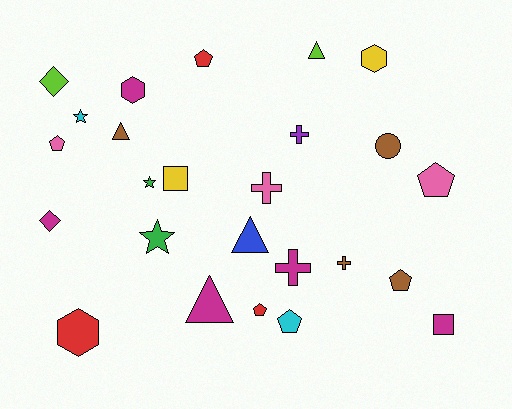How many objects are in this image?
There are 25 objects.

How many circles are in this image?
There is 1 circle.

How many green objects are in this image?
There are 2 green objects.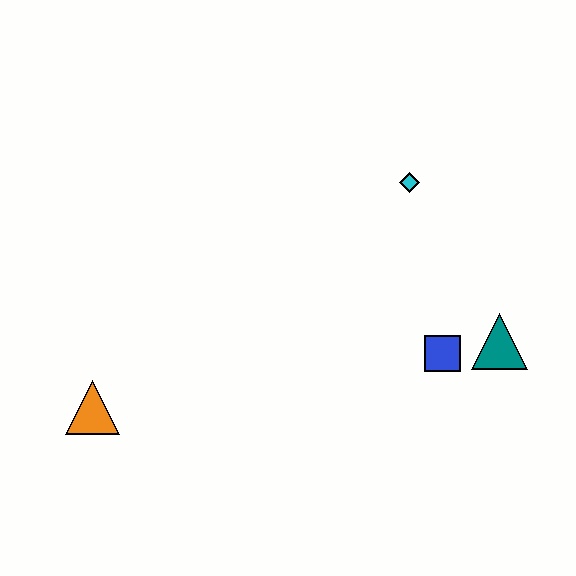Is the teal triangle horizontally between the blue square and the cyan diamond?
No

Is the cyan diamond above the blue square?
Yes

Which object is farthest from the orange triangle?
The teal triangle is farthest from the orange triangle.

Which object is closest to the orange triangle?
The blue square is closest to the orange triangle.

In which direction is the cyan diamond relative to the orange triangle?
The cyan diamond is to the right of the orange triangle.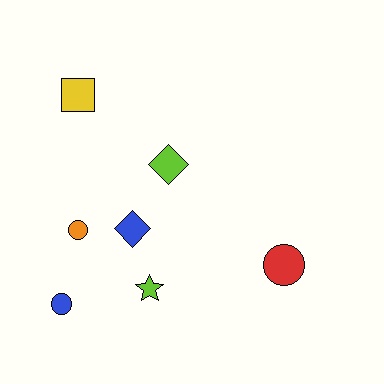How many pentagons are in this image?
There are no pentagons.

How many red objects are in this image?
There is 1 red object.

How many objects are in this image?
There are 7 objects.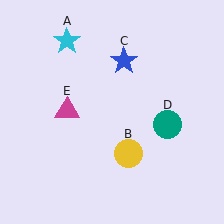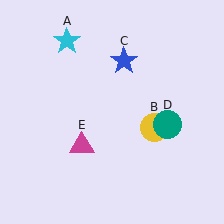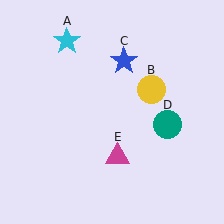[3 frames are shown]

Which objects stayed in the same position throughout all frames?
Cyan star (object A) and blue star (object C) and teal circle (object D) remained stationary.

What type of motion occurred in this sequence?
The yellow circle (object B), magenta triangle (object E) rotated counterclockwise around the center of the scene.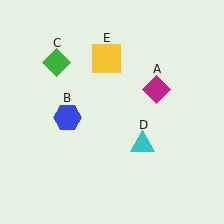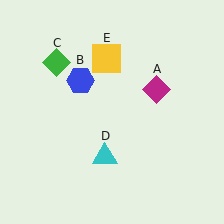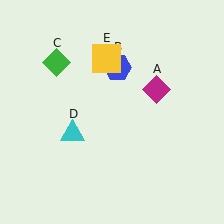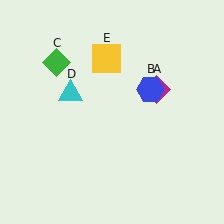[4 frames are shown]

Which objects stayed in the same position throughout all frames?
Magenta diamond (object A) and green diamond (object C) and yellow square (object E) remained stationary.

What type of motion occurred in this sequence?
The blue hexagon (object B), cyan triangle (object D) rotated clockwise around the center of the scene.